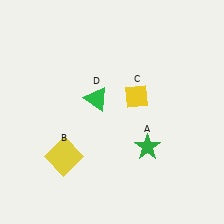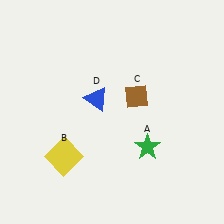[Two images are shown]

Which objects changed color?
C changed from yellow to brown. D changed from green to blue.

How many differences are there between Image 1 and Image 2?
There are 2 differences between the two images.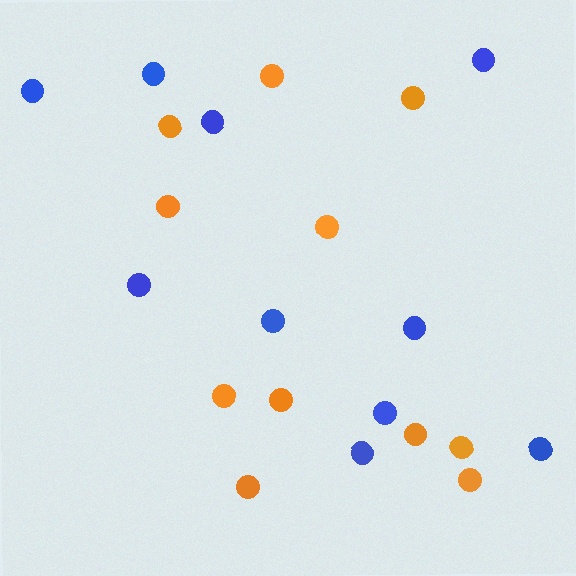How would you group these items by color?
There are 2 groups: one group of orange circles (11) and one group of blue circles (10).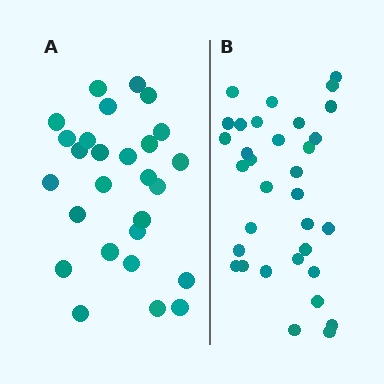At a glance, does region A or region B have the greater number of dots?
Region B (the right region) has more dots.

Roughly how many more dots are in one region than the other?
Region B has about 6 more dots than region A.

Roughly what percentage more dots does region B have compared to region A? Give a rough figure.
About 20% more.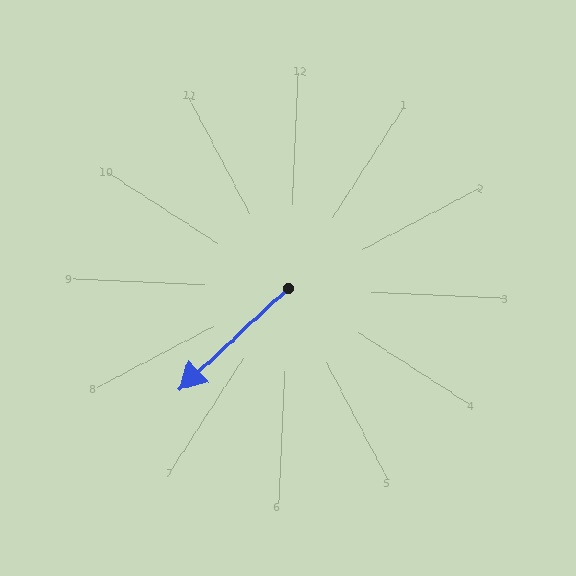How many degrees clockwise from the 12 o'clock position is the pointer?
Approximately 225 degrees.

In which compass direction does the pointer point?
Southwest.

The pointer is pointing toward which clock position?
Roughly 7 o'clock.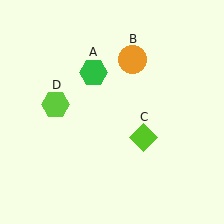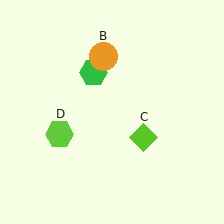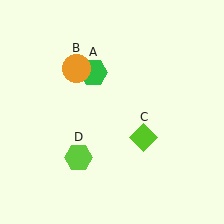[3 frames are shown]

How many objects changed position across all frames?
2 objects changed position: orange circle (object B), lime hexagon (object D).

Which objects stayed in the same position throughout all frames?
Green hexagon (object A) and lime diamond (object C) remained stationary.